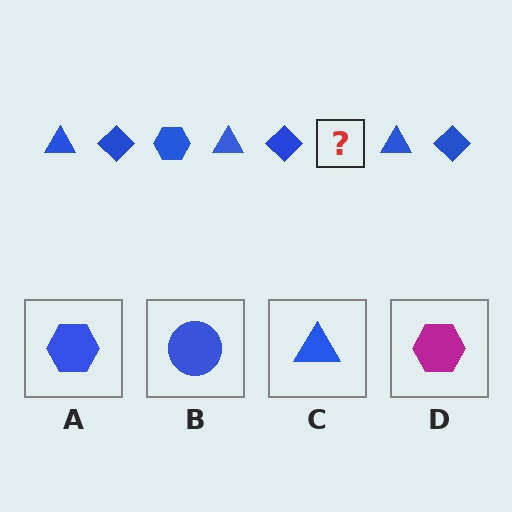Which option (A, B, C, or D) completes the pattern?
A.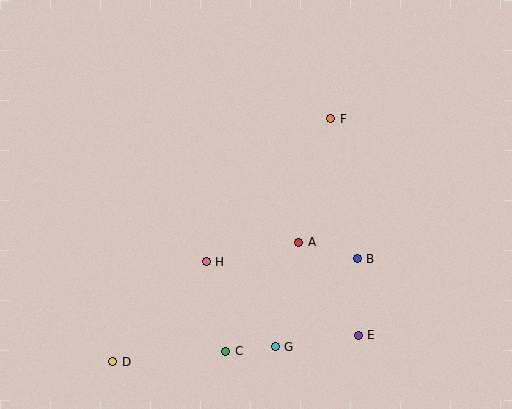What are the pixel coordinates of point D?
Point D is at (113, 362).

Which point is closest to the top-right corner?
Point F is closest to the top-right corner.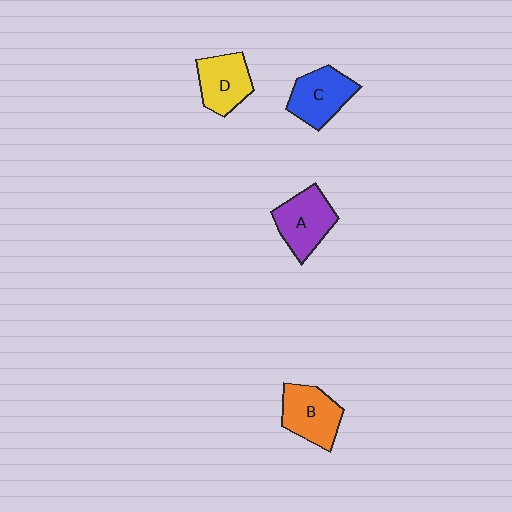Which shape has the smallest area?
Shape D (yellow).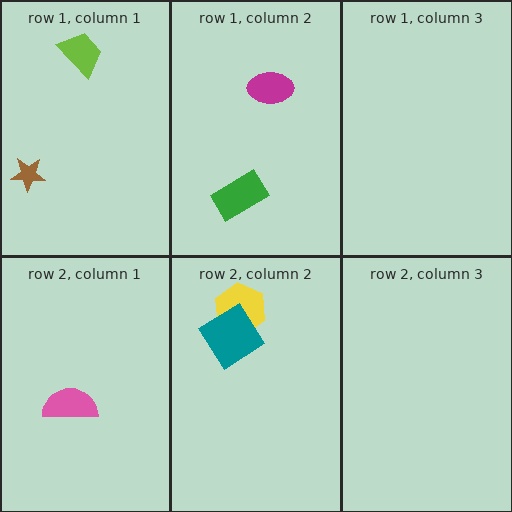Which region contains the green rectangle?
The row 1, column 2 region.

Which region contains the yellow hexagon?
The row 2, column 2 region.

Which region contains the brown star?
The row 1, column 1 region.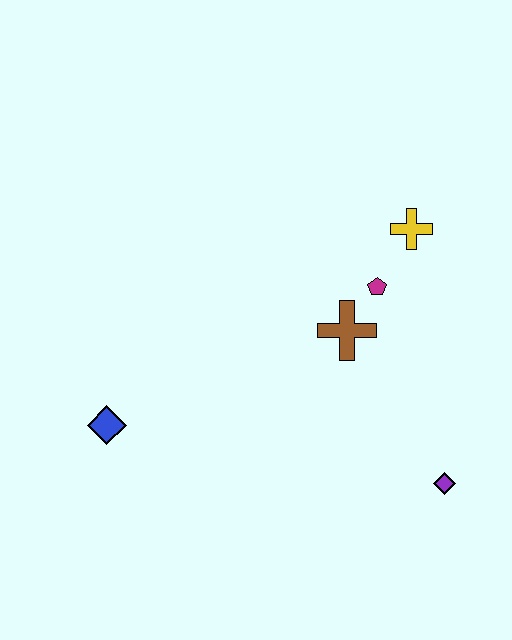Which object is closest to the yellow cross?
The magenta pentagon is closest to the yellow cross.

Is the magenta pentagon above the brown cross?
Yes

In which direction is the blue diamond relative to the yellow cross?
The blue diamond is to the left of the yellow cross.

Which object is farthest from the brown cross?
The blue diamond is farthest from the brown cross.